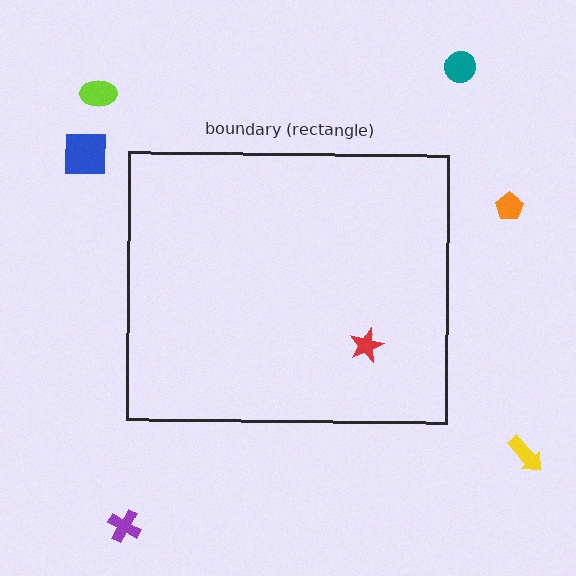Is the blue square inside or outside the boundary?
Outside.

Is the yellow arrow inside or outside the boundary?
Outside.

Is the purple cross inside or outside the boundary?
Outside.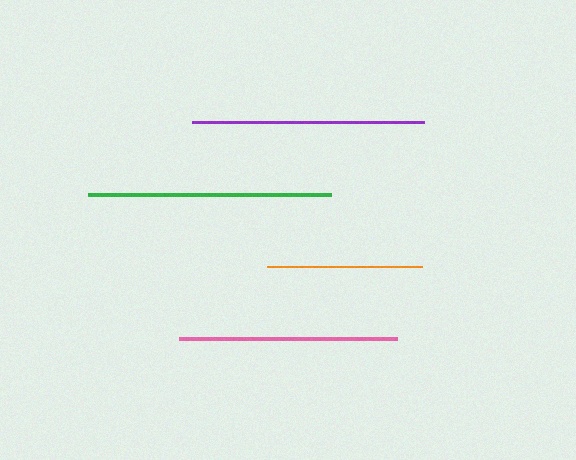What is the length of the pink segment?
The pink segment is approximately 218 pixels long.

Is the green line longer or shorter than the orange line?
The green line is longer than the orange line.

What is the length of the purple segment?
The purple segment is approximately 232 pixels long.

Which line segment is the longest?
The green line is the longest at approximately 243 pixels.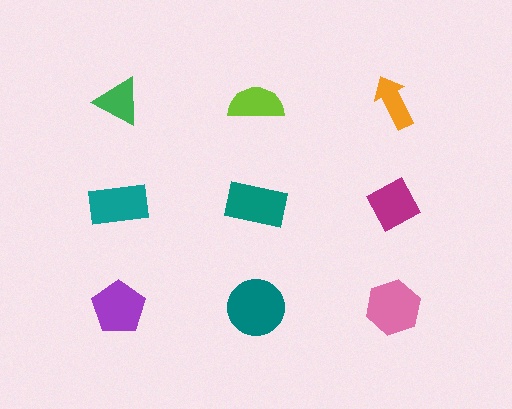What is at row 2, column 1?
A teal rectangle.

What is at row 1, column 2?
A lime semicircle.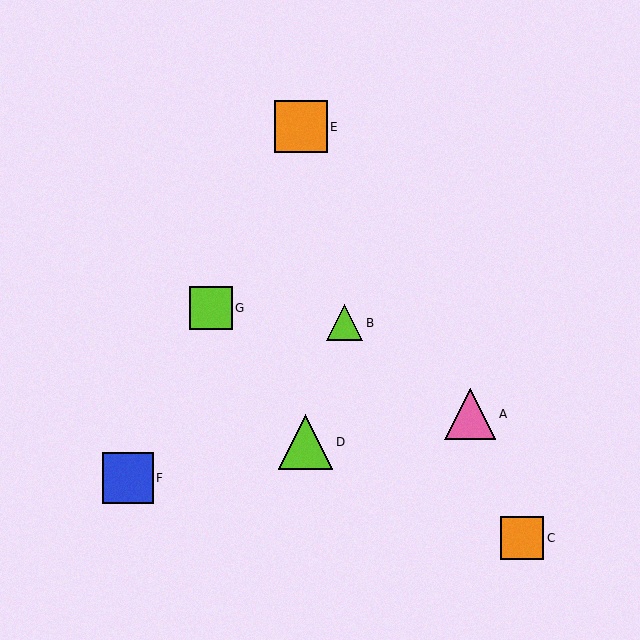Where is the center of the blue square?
The center of the blue square is at (128, 478).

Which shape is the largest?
The lime triangle (labeled D) is the largest.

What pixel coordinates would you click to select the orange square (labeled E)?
Click at (301, 127) to select the orange square E.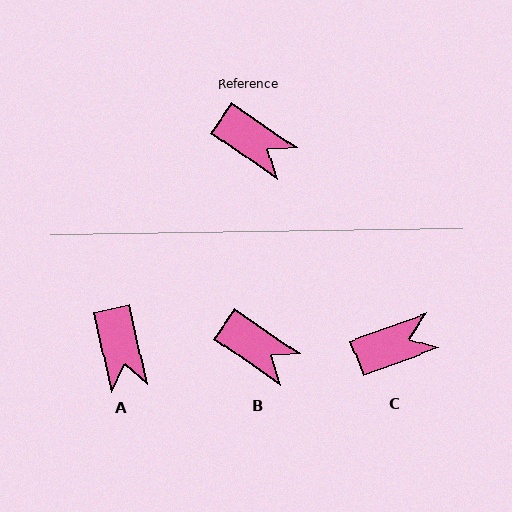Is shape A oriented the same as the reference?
No, it is off by about 43 degrees.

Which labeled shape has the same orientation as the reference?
B.